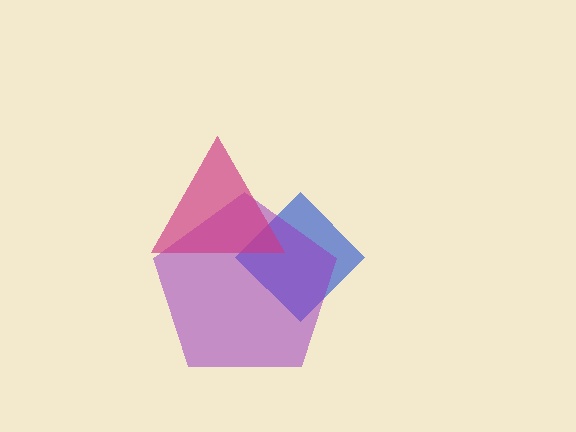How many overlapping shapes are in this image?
There are 3 overlapping shapes in the image.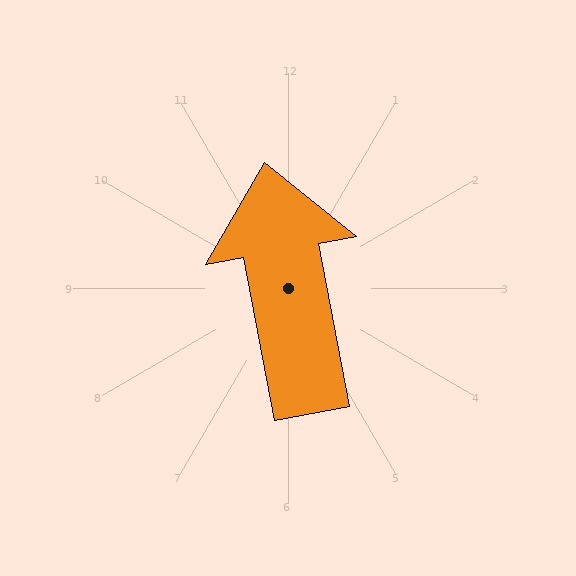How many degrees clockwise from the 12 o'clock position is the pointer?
Approximately 349 degrees.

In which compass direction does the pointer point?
North.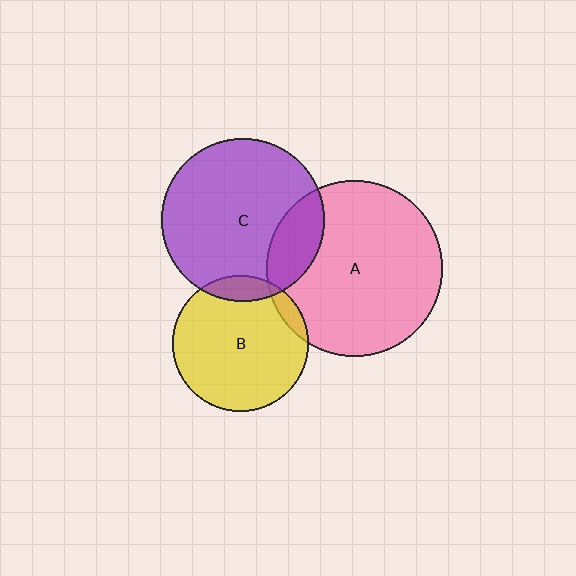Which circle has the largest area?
Circle A (pink).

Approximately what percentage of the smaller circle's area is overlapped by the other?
Approximately 20%.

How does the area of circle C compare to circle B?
Approximately 1.4 times.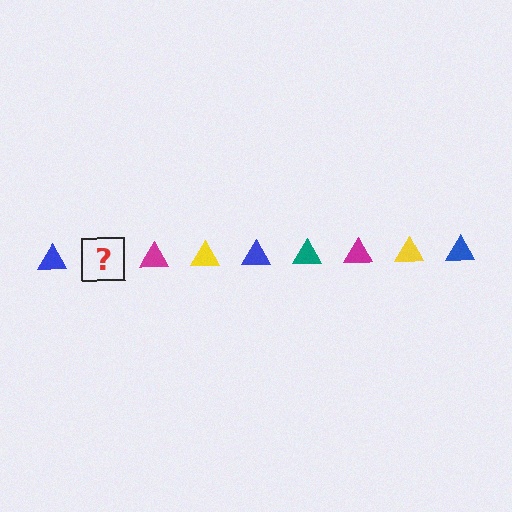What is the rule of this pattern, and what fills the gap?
The rule is that the pattern cycles through blue, teal, magenta, yellow triangles. The gap should be filled with a teal triangle.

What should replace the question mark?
The question mark should be replaced with a teal triangle.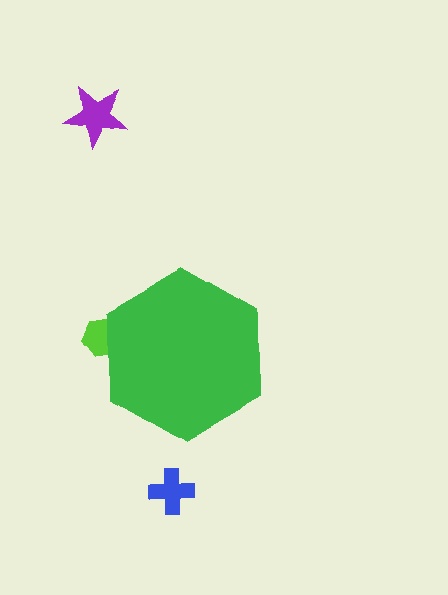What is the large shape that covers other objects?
A green hexagon.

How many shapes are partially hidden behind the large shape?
1 shape is partially hidden.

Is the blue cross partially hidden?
No, the blue cross is fully visible.